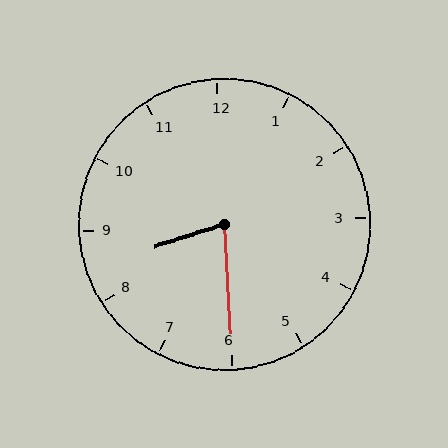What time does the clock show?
8:30.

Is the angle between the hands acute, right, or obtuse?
It is acute.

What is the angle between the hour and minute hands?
Approximately 75 degrees.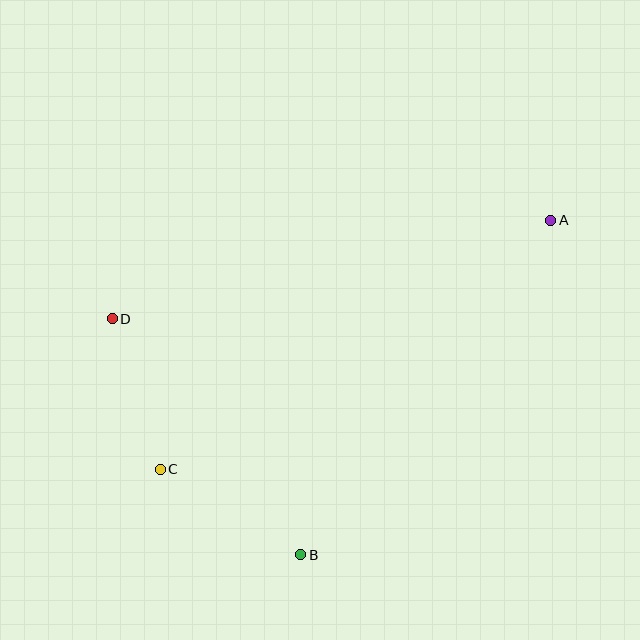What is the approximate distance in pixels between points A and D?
The distance between A and D is approximately 449 pixels.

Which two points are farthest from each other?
Points A and C are farthest from each other.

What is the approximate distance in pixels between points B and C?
The distance between B and C is approximately 165 pixels.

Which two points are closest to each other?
Points C and D are closest to each other.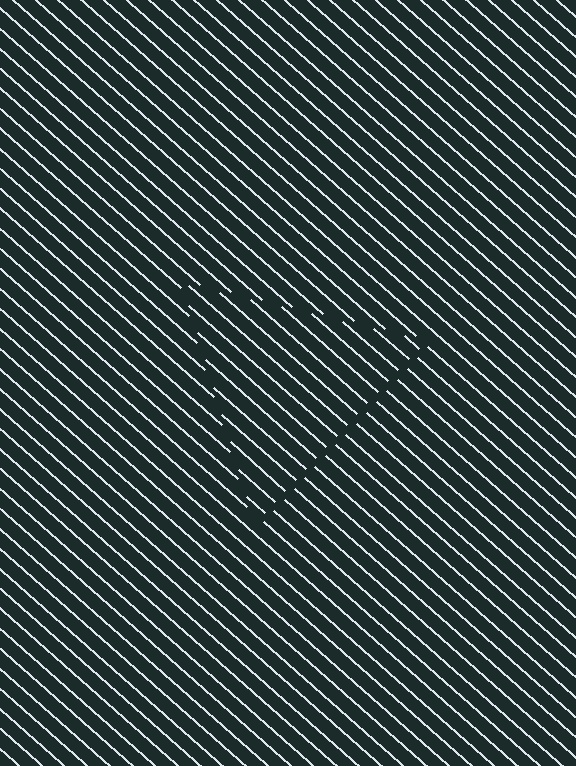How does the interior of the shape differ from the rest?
The interior of the shape contains the same grating, shifted by half a period — the contour is defined by the phase discontinuity where line-ends from the inner and outer gratings abut.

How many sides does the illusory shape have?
3 sides — the line-ends trace a triangle.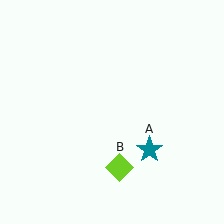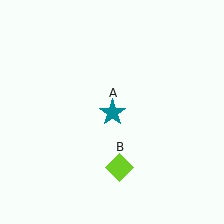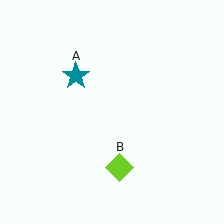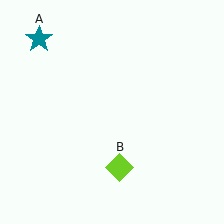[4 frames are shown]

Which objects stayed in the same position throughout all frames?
Lime diamond (object B) remained stationary.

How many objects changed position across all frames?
1 object changed position: teal star (object A).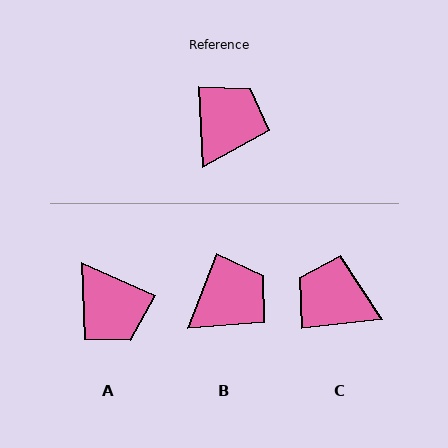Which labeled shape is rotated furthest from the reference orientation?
A, about 116 degrees away.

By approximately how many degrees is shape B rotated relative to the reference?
Approximately 24 degrees clockwise.